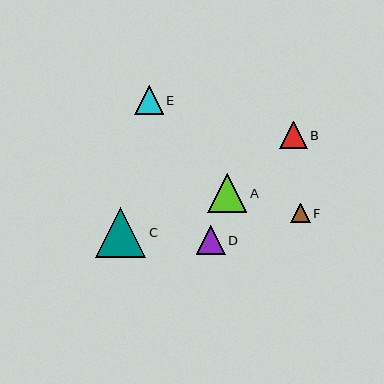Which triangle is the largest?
Triangle C is the largest with a size of approximately 50 pixels.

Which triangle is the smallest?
Triangle F is the smallest with a size of approximately 20 pixels.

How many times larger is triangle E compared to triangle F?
Triangle E is approximately 1.5 times the size of triangle F.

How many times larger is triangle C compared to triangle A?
Triangle C is approximately 1.3 times the size of triangle A.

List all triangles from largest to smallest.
From largest to smallest: C, A, D, E, B, F.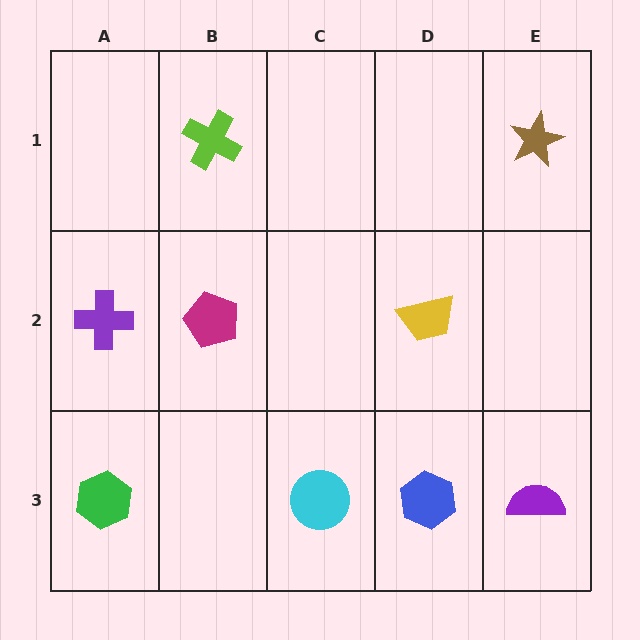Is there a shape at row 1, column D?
No, that cell is empty.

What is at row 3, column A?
A green hexagon.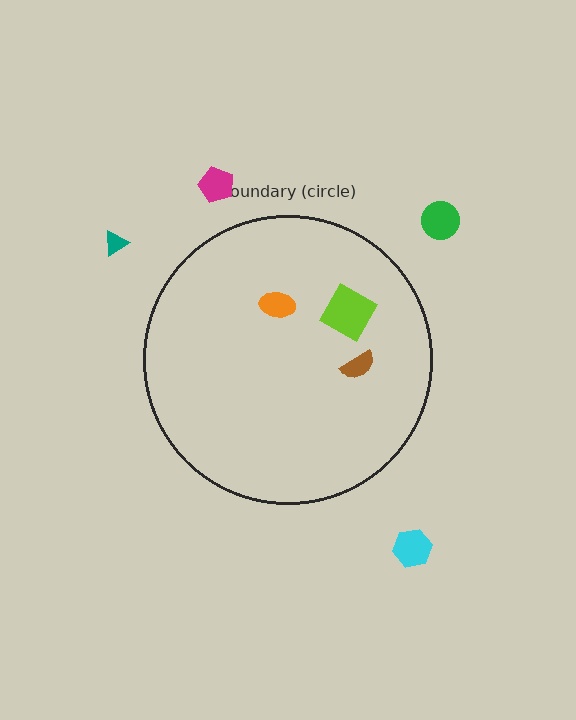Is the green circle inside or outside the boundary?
Outside.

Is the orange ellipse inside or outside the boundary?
Inside.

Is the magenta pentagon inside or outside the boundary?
Outside.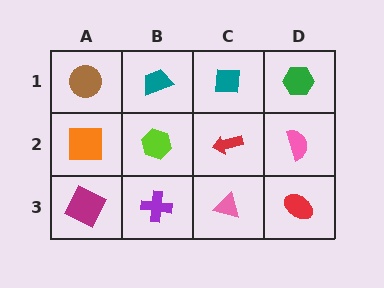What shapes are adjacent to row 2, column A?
A brown circle (row 1, column A), a magenta square (row 3, column A), a lime hexagon (row 2, column B).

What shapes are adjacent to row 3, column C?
A red arrow (row 2, column C), a purple cross (row 3, column B), a red ellipse (row 3, column D).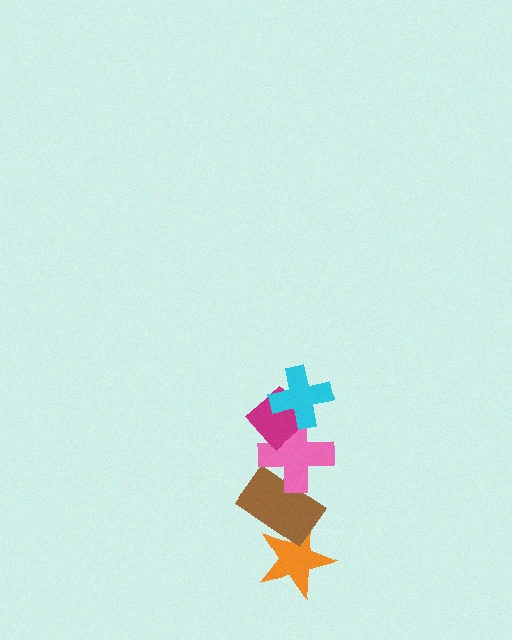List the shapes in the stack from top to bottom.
From top to bottom: the cyan cross, the magenta diamond, the pink cross, the brown rectangle, the orange star.